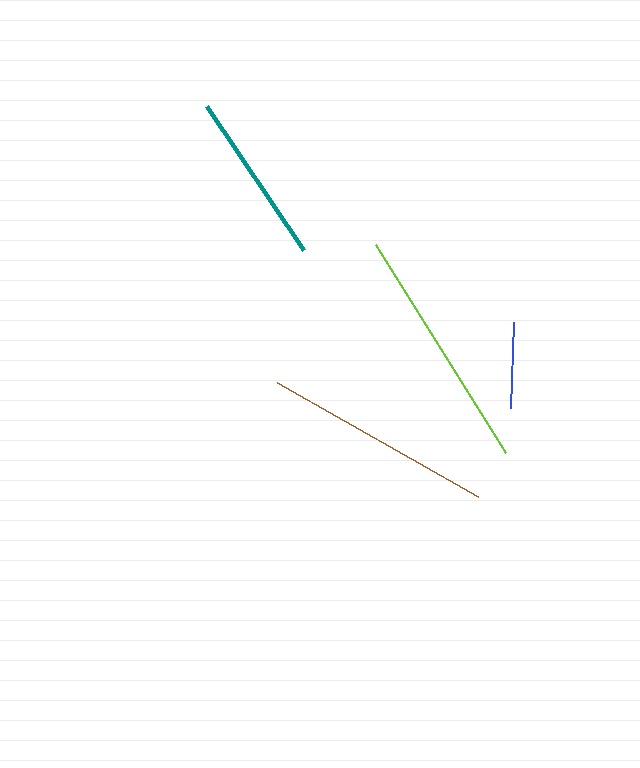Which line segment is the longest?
The lime line is the longest at approximately 245 pixels.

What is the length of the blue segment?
The blue segment is approximately 86 pixels long.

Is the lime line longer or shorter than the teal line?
The lime line is longer than the teal line.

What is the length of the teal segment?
The teal segment is approximately 173 pixels long.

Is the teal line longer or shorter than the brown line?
The brown line is longer than the teal line.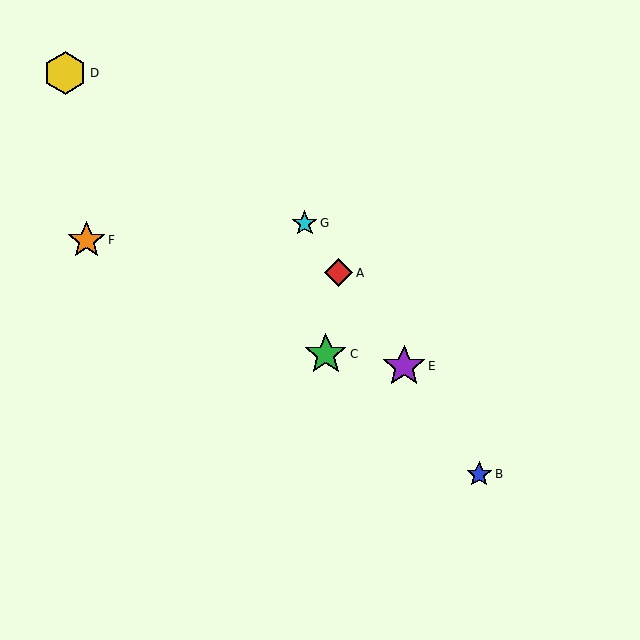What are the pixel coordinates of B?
Object B is at (479, 474).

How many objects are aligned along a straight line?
4 objects (A, B, E, G) are aligned along a straight line.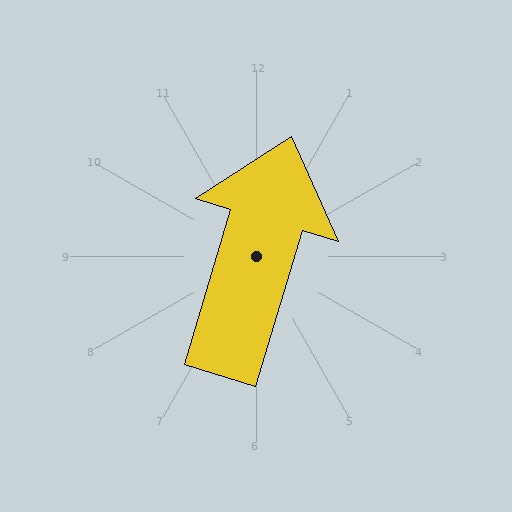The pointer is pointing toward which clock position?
Roughly 1 o'clock.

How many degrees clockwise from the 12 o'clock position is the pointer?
Approximately 17 degrees.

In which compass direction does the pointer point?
North.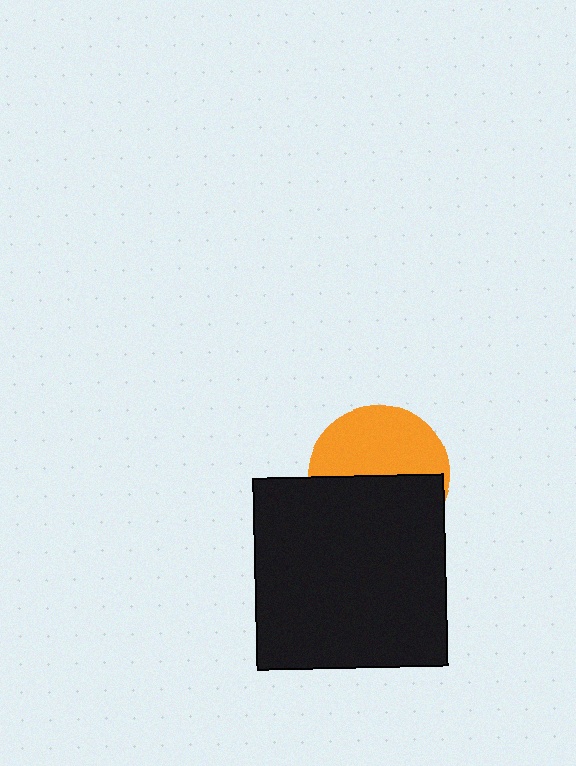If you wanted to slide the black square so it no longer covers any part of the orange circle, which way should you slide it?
Slide it down — that is the most direct way to separate the two shapes.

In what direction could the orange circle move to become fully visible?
The orange circle could move up. That would shift it out from behind the black square entirely.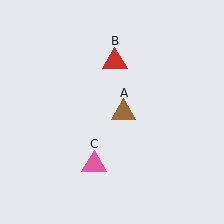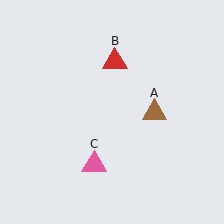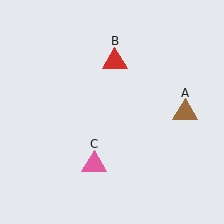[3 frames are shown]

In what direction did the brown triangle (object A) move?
The brown triangle (object A) moved right.